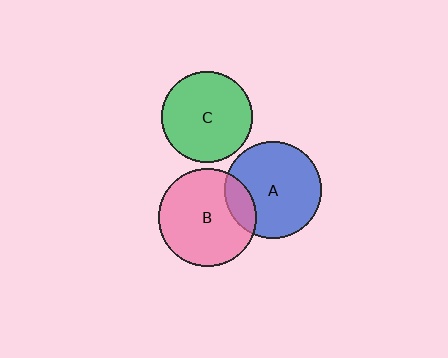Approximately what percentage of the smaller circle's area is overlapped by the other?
Approximately 15%.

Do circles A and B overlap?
Yes.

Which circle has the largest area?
Circle B (pink).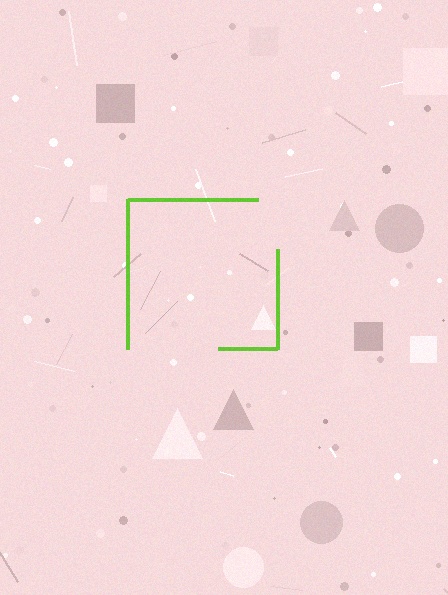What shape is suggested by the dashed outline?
The dashed outline suggests a square.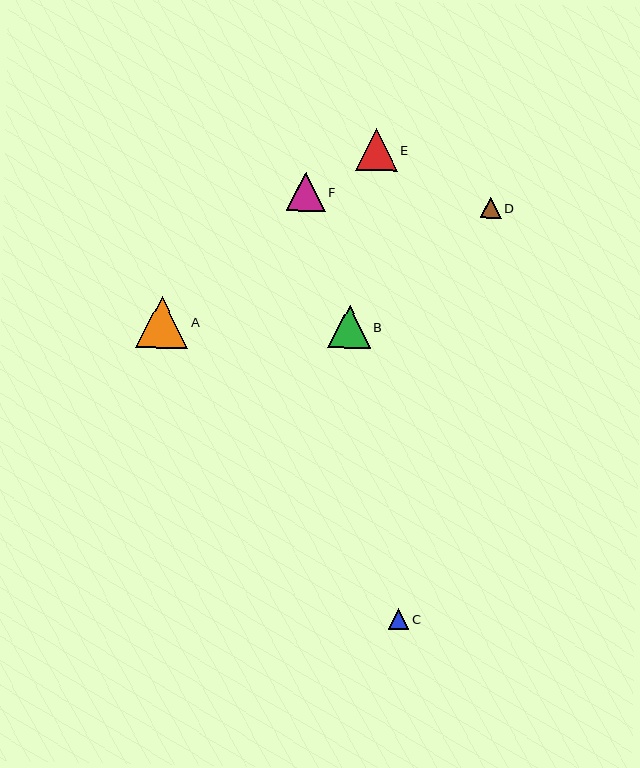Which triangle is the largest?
Triangle A is the largest with a size of approximately 52 pixels.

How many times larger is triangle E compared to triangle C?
Triangle E is approximately 2.0 times the size of triangle C.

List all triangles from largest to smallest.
From largest to smallest: A, B, E, F, D, C.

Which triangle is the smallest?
Triangle C is the smallest with a size of approximately 20 pixels.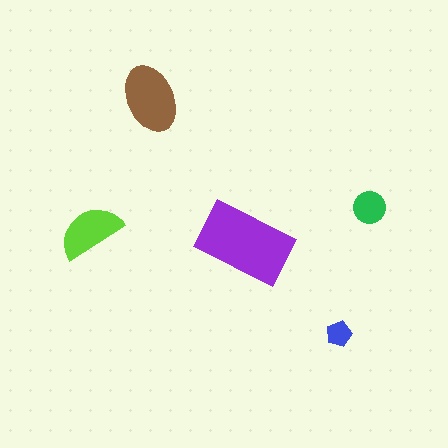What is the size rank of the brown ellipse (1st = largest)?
2nd.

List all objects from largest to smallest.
The purple rectangle, the brown ellipse, the lime semicircle, the green circle, the blue pentagon.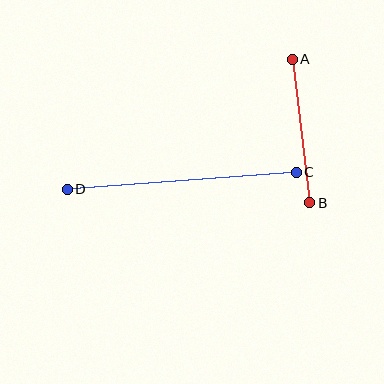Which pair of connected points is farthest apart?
Points C and D are farthest apart.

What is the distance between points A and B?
The distance is approximately 144 pixels.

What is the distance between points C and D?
The distance is approximately 230 pixels.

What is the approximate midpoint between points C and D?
The midpoint is at approximately (182, 181) pixels.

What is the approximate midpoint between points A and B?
The midpoint is at approximately (301, 131) pixels.